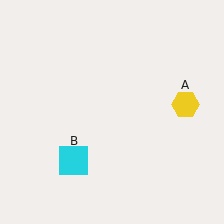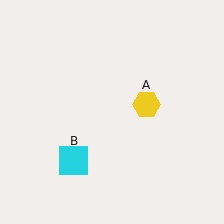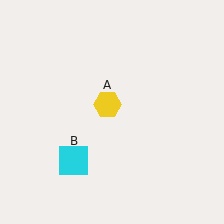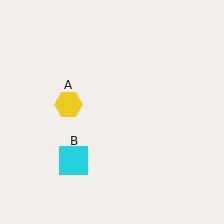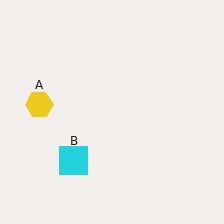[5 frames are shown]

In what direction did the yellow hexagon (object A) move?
The yellow hexagon (object A) moved left.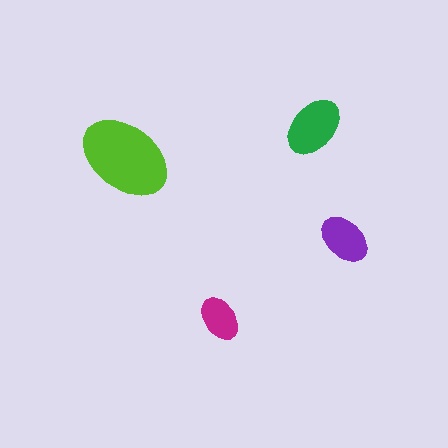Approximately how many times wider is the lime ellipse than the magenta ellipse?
About 2 times wider.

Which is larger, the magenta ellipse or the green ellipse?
The green one.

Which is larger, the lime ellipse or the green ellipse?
The lime one.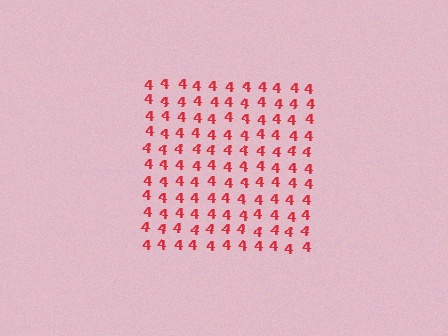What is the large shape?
The large shape is a square.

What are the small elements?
The small elements are digit 4's.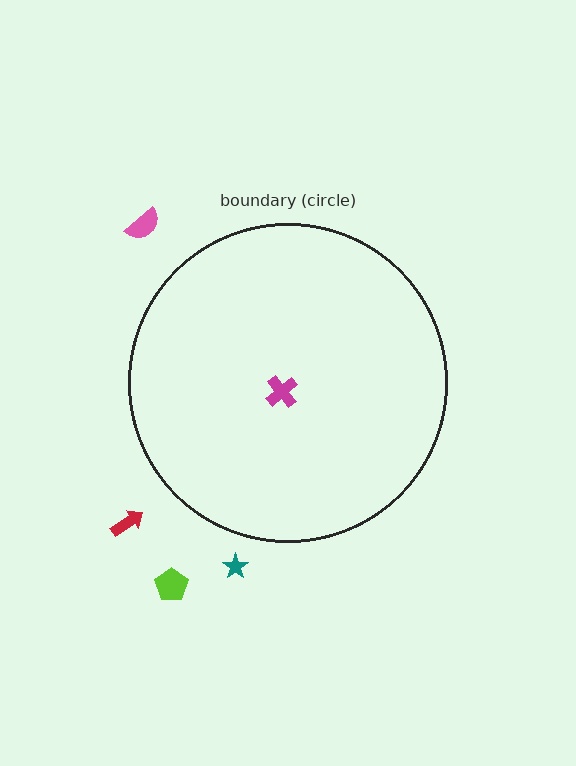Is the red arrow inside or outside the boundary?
Outside.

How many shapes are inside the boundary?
1 inside, 4 outside.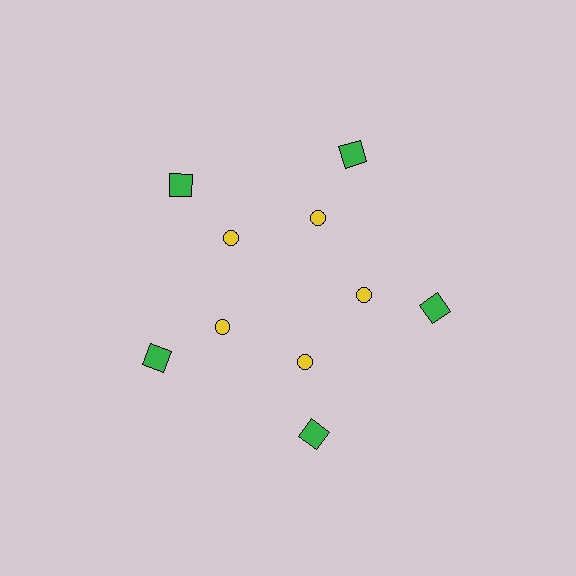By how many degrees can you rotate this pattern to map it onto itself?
The pattern maps onto itself every 72 degrees of rotation.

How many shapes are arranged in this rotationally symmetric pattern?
There are 10 shapes, arranged in 5 groups of 2.